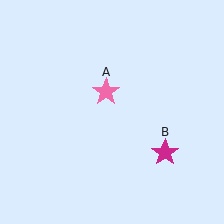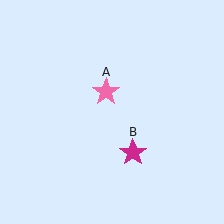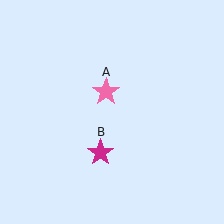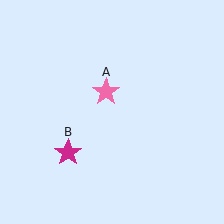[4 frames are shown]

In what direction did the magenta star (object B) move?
The magenta star (object B) moved left.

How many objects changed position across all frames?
1 object changed position: magenta star (object B).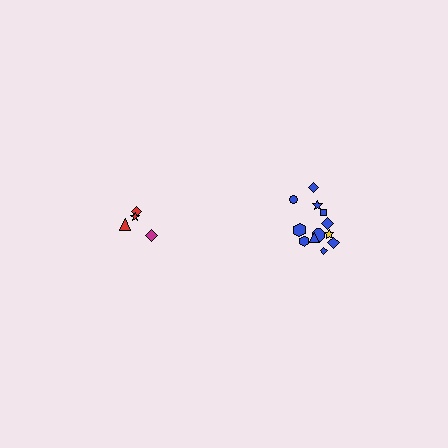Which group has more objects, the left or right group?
The right group.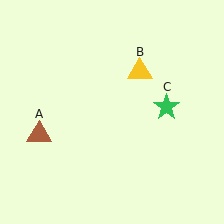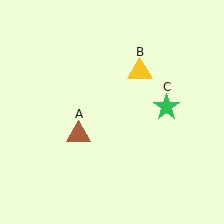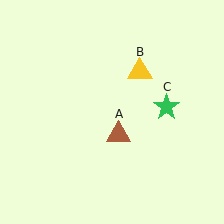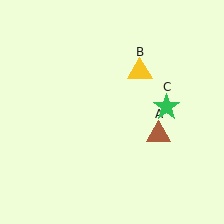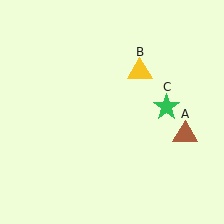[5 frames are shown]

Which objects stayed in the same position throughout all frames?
Yellow triangle (object B) and green star (object C) remained stationary.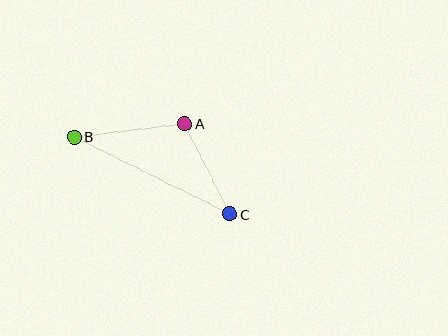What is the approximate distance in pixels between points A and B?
The distance between A and B is approximately 111 pixels.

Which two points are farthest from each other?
Points B and C are farthest from each other.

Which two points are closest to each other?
Points A and C are closest to each other.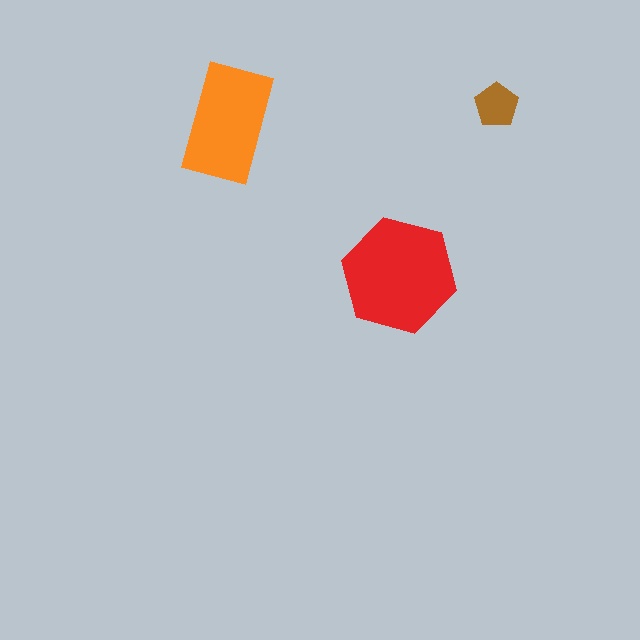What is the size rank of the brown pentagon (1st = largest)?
3rd.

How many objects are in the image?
There are 3 objects in the image.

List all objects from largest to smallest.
The red hexagon, the orange rectangle, the brown pentagon.